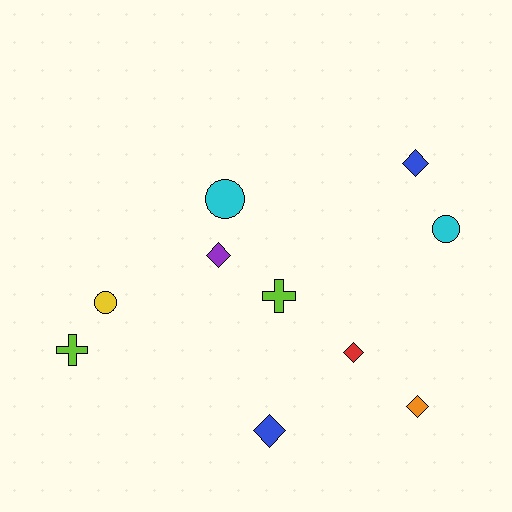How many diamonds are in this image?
There are 5 diamonds.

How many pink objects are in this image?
There are no pink objects.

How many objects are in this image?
There are 10 objects.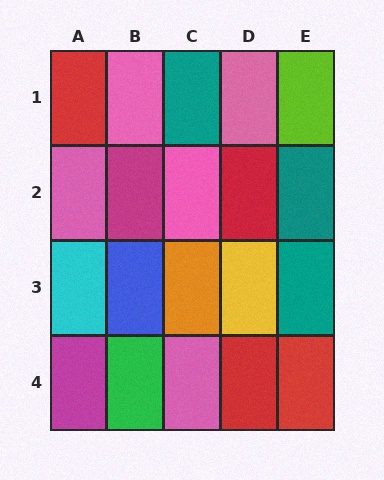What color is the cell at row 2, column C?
Pink.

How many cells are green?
1 cell is green.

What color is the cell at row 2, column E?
Teal.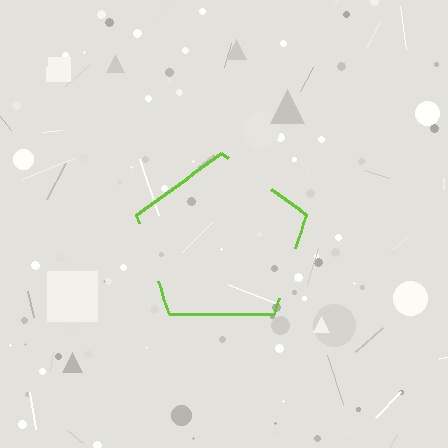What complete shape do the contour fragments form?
The contour fragments form a pentagon.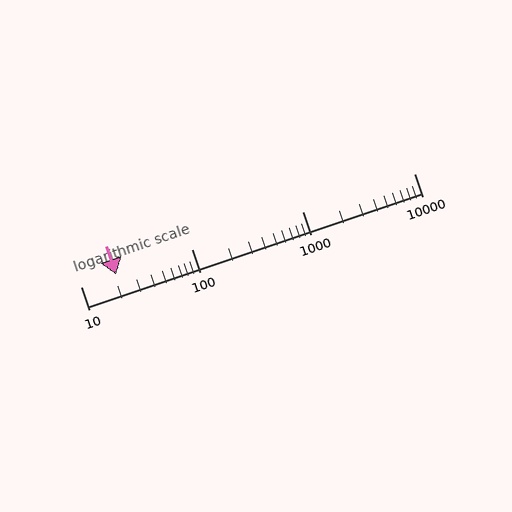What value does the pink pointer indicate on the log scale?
The pointer indicates approximately 21.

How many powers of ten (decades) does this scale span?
The scale spans 3 decades, from 10 to 10000.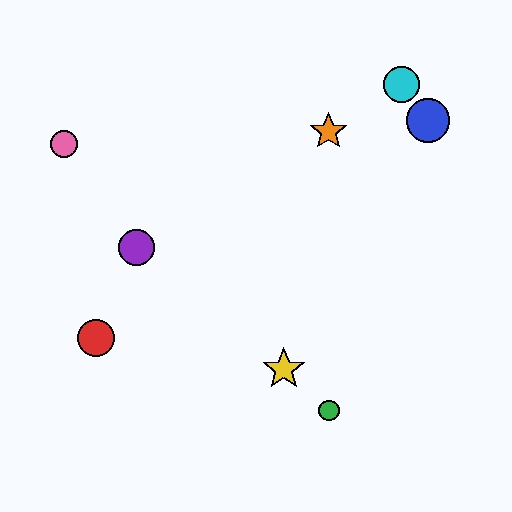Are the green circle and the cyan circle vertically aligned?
No, the green circle is at x≈329 and the cyan circle is at x≈402.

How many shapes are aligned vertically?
2 shapes (the green circle, the orange star) are aligned vertically.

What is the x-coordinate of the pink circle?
The pink circle is at x≈64.